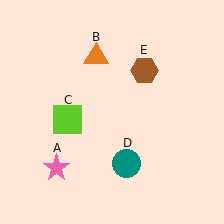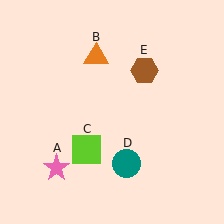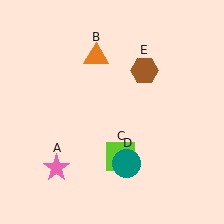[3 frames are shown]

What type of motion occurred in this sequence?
The lime square (object C) rotated counterclockwise around the center of the scene.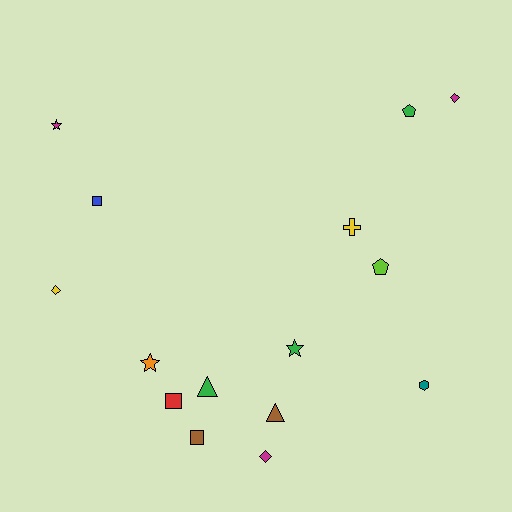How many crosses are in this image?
There is 1 cross.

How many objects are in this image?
There are 15 objects.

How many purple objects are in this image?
There are no purple objects.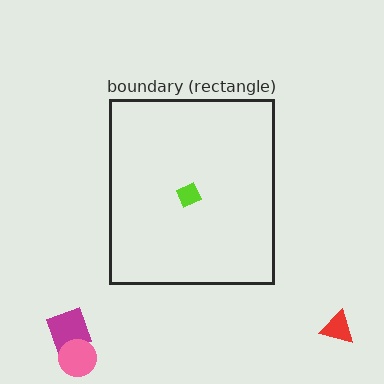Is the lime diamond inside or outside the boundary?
Inside.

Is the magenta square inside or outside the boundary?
Outside.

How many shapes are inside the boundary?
1 inside, 3 outside.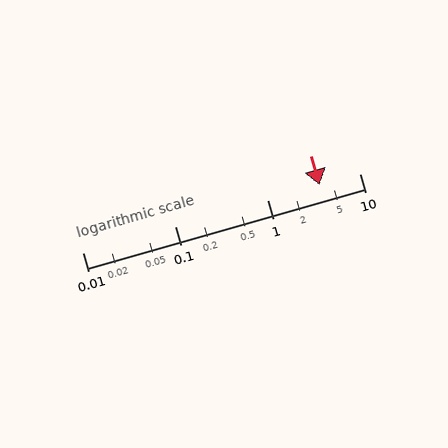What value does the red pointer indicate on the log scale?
The pointer indicates approximately 3.7.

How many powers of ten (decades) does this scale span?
The scale spans 3 decades, from 0.01 to 10.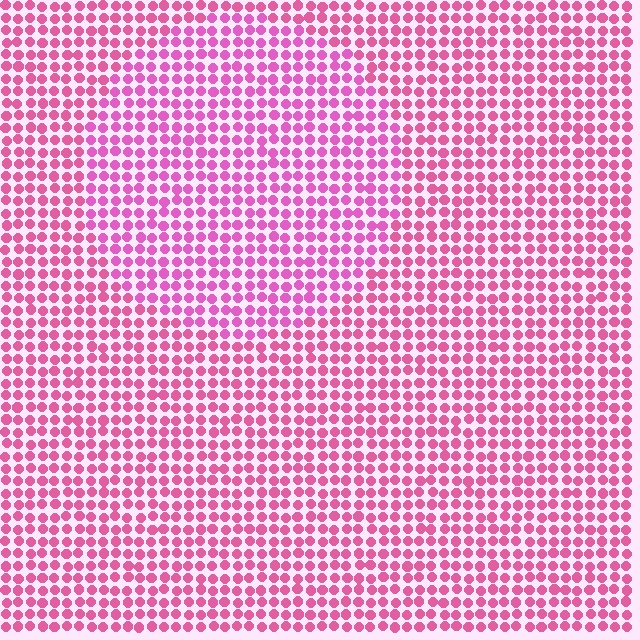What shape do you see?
I see a circle.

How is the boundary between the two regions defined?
The boundary is defined purely by a slight shift in hue (about 18 degrees). Spacing, size, and orientation are identical on both sides.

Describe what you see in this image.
The image is filled with small pink elements in a uniform arrangement. A circle-shaped region is visible where the elements are tinted to a slightly different hue, forming a subtle color boundary.